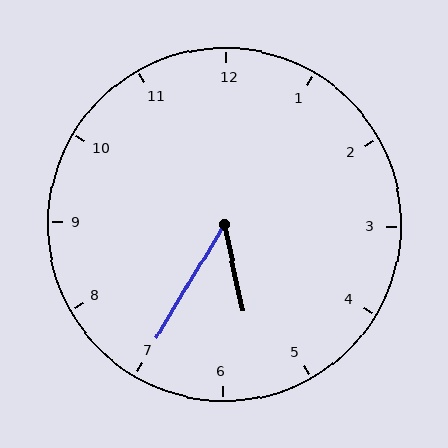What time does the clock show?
5:35.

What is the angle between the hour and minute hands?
Approximately 42 degrees.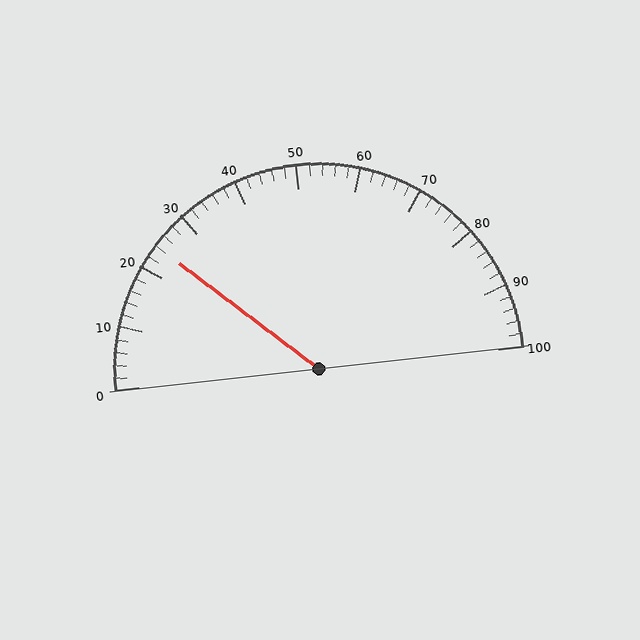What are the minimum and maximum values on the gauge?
The gauge ranges from 0 to 100.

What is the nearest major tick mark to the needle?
The nearest major tick mark is 20.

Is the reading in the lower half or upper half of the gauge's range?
The reading is in the lower half of the range (0 to 100).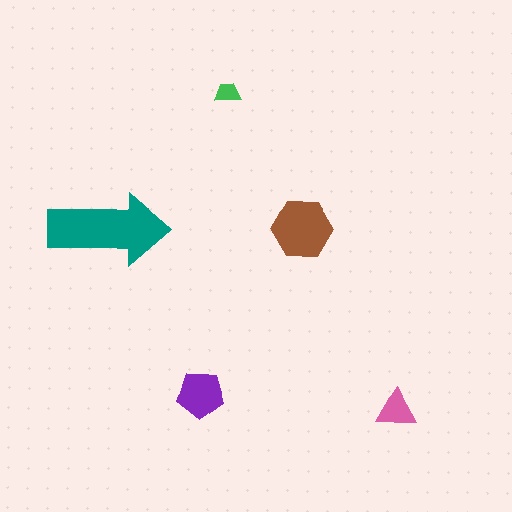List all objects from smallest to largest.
The green trapezoid, the pink triangle, the purple pentagon, the brown hexagon, the teal arrow.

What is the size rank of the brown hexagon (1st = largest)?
2nd.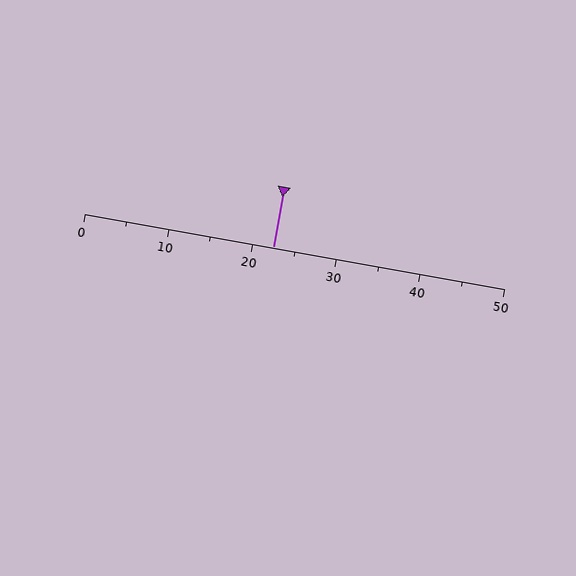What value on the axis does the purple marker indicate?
The marker indicates approximately 22.5.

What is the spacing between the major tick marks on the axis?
The major ticks are spaced 10 apart.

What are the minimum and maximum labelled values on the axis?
The axis runs from 0 to 50.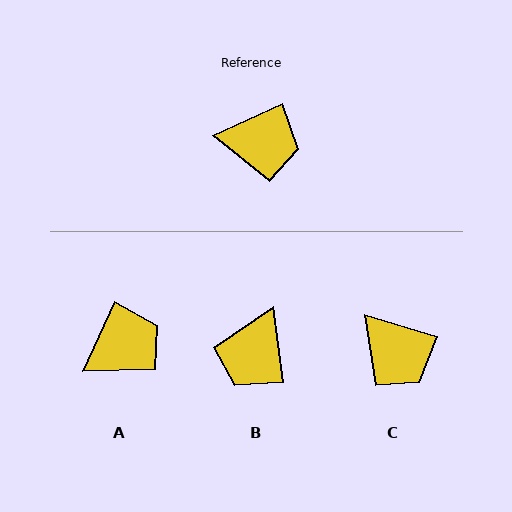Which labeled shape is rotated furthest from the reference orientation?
B, about 107 degrees away.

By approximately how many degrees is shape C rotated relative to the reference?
Approximately 42 degrees clockwise.